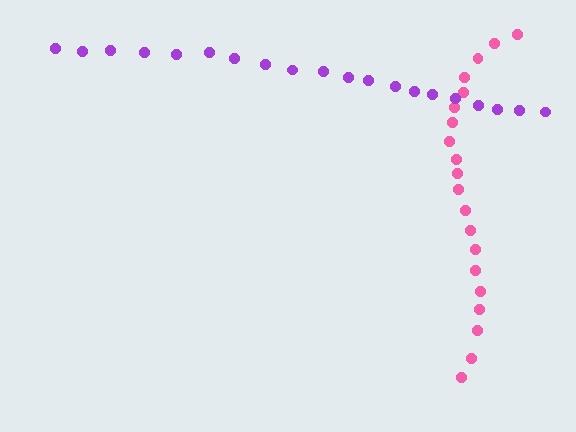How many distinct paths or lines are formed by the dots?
There are 2 distinct paths.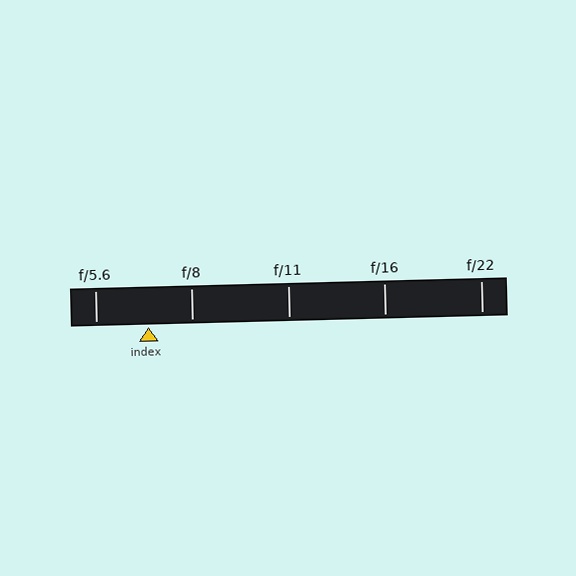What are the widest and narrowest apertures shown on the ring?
The widest aperture shown is f/5.6 and the narrowest is f/22.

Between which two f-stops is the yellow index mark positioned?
The index mark is between f/5.6 and f/8.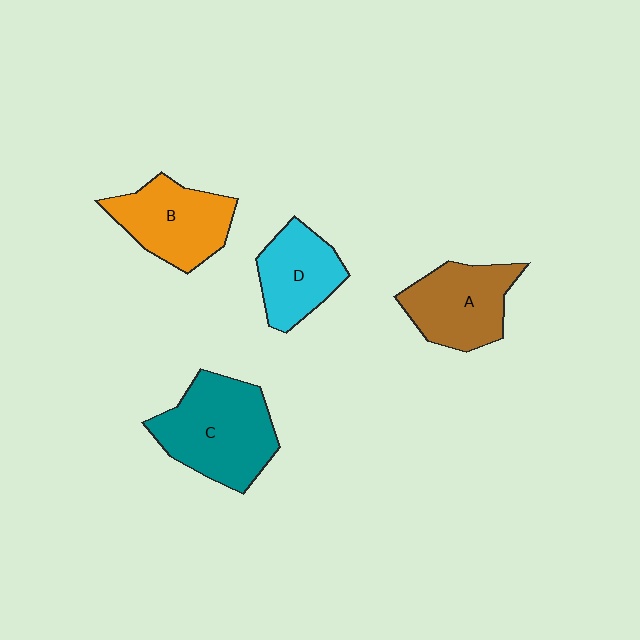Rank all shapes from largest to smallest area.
From largest to smallest: C (teal), B (orange), A (brown), D (cyan).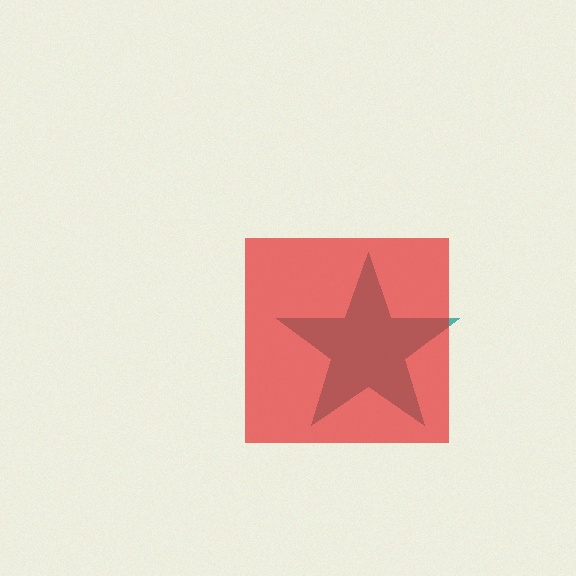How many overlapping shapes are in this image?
There are 2 overlapping shapes in the image.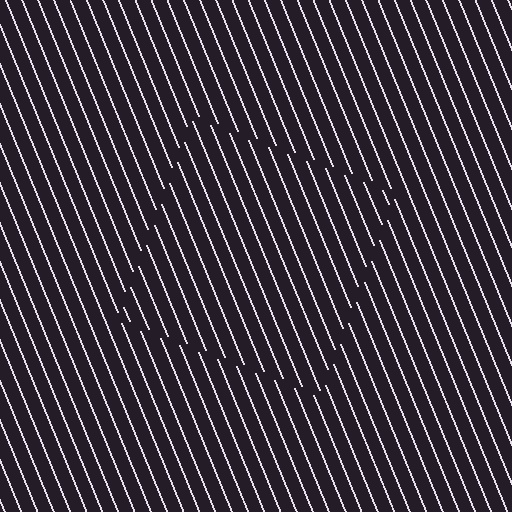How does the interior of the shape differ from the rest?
The interior of the shape contains the same grating, shifted by half a period — the contour is defined by the phase discontinuity where line-ends from the inner and outer gratings abut.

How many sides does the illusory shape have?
4 sides — the line-ends trace a square.